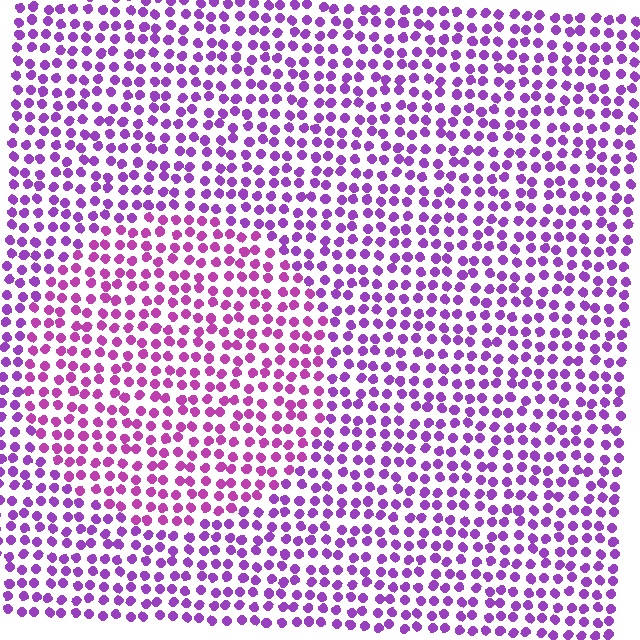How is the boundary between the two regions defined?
The boundary is defined purely by a slight shift in hue (about 25 degrees). Spacing, size, and orientation are identical on both sides.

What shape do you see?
I see a circle.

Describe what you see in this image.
The image is filled with small purple elements in a uniform arrangement. A circle-shaped region is visible where the elements are tinted to a slightly different hue, forming a subtle color boundary.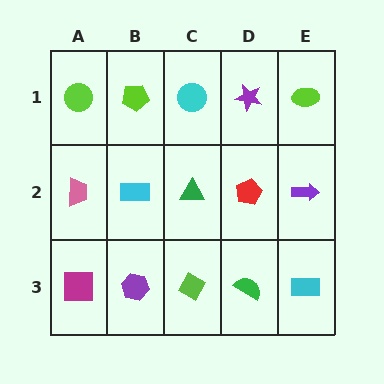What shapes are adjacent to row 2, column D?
A purple star (row 1, column D), a green semicircle (row 3, column D), a green triangle (row 2, column C), a purple arrow (row 2, column E).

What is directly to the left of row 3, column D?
A lime diamond.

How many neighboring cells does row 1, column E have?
2.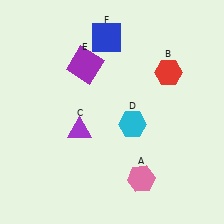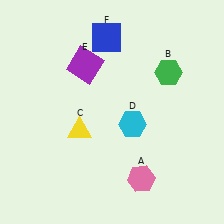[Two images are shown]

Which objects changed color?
B changed from red to green. C changed from purple to yellow.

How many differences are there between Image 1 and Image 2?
There are 2 differences between the two images.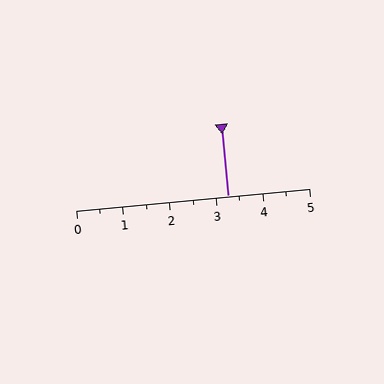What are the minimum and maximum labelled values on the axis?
The axis runs from 0 to 5.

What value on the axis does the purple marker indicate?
The marker indicates approximately 3.2.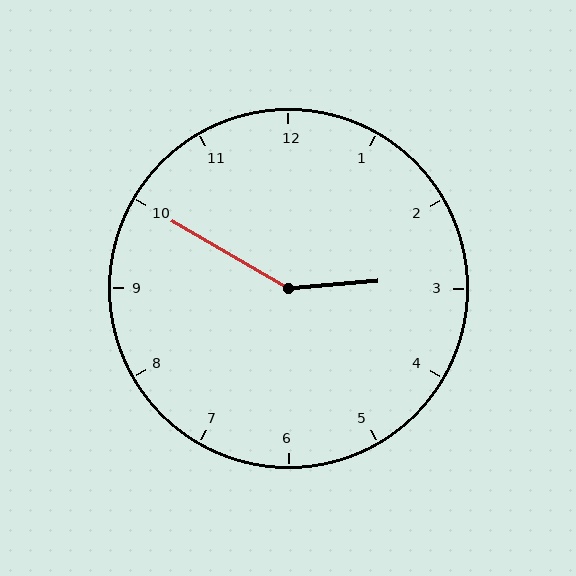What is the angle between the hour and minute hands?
Approximately 145 degrees.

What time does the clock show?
2:50.